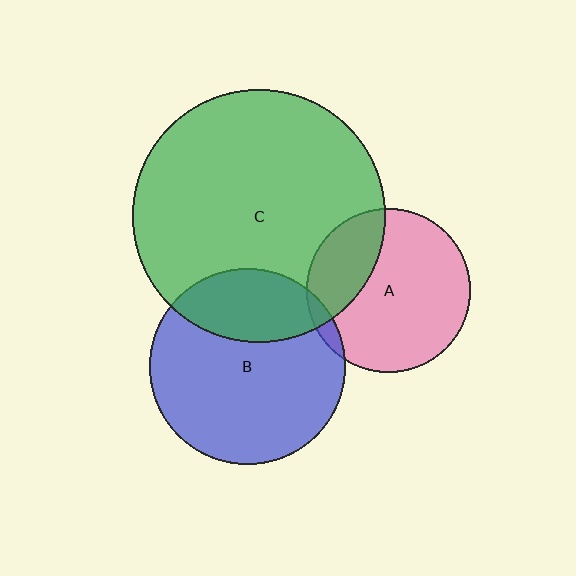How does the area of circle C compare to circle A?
Approximately 2.4 times.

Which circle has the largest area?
Circle C (green).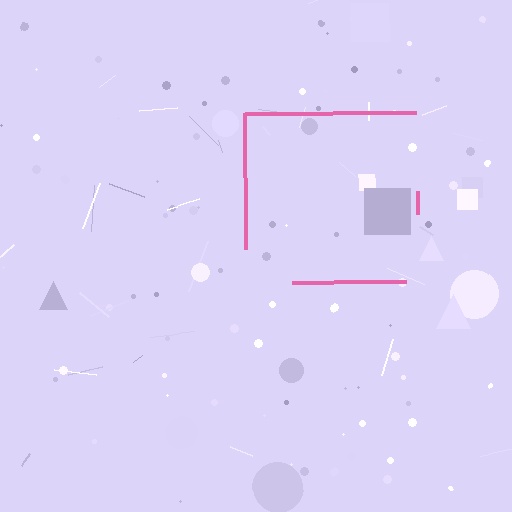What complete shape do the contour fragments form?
The contour fragments form a square.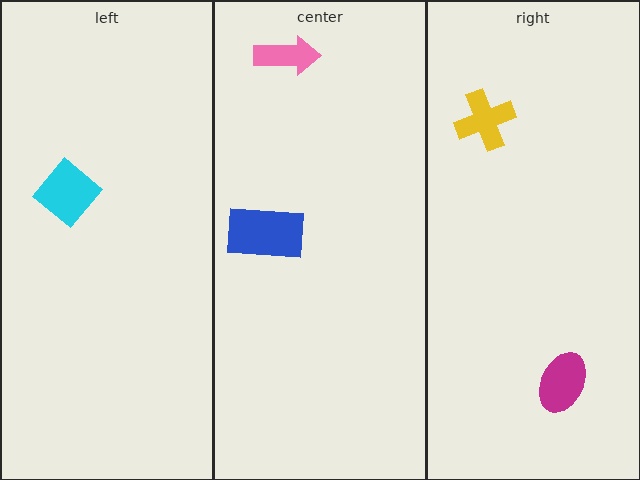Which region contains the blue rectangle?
The center region.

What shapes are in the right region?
The yellow cross, the magenta ellipse.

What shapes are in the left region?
The cyan diamond.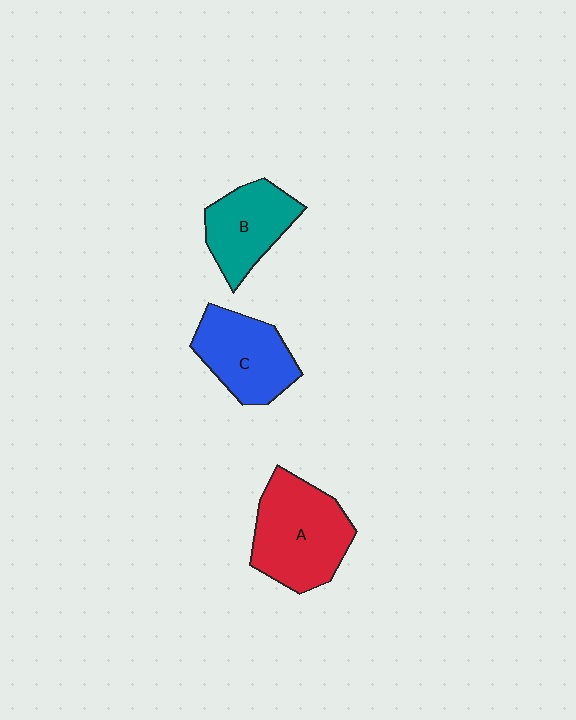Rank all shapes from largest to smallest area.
From largest to smallest: A (red), C (blue), B (teal).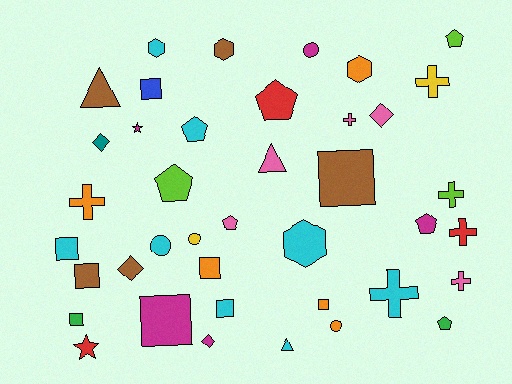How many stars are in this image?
There are 2 stars.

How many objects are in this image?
There are 40 objects.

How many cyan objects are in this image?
There are 8 cyan objects.